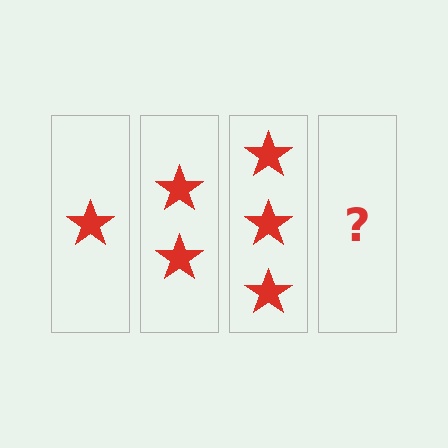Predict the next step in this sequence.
The next step is 4 stars.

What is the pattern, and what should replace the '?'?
The pattern is that each step adds one more star. The '?' should be 4 stars.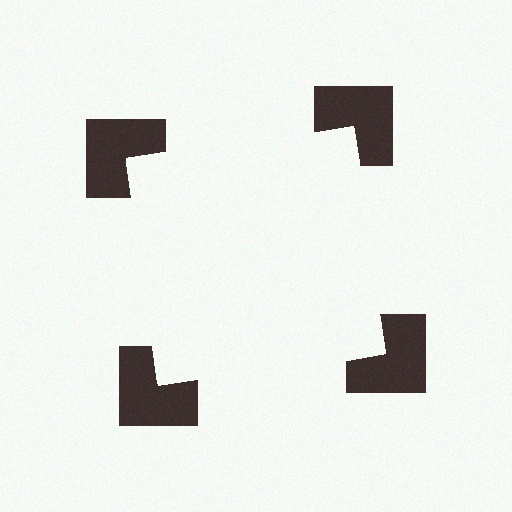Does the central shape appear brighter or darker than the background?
It typically appears slightly brighter than the background, even though no actual brightness change is drawn.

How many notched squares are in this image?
There are 4 — one at each vertex of the illusory square.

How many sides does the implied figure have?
4 sides.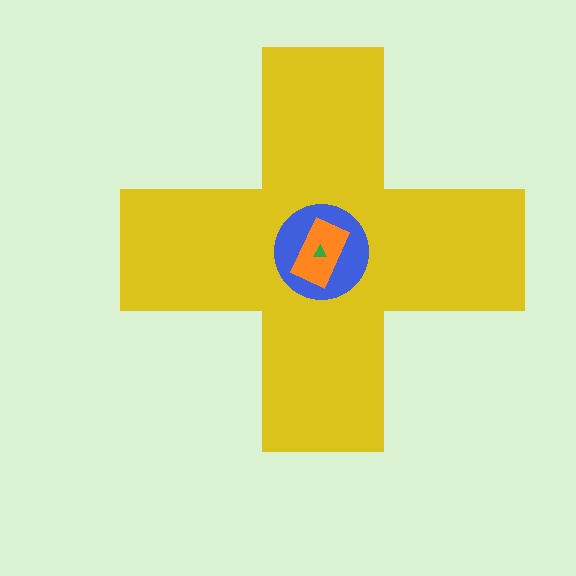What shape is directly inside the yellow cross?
The blue circle.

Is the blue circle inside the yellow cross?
Yes.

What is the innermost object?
The green triangle.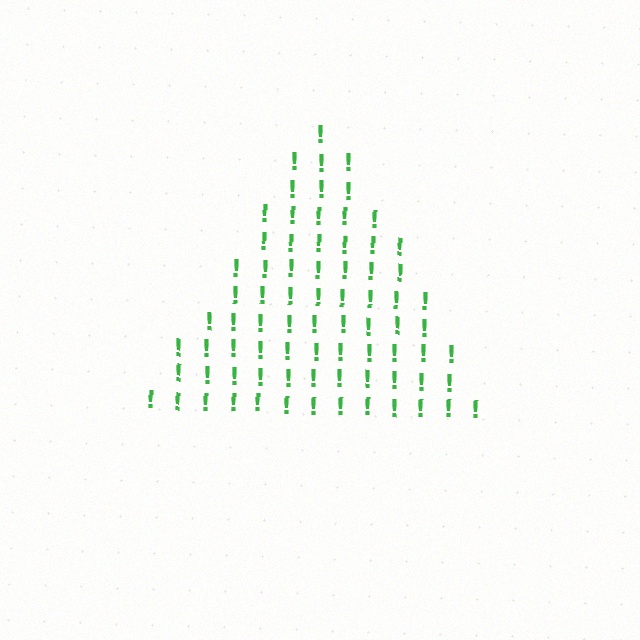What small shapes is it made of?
It is made of small exclamation marks.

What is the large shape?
The large shape is a triangle.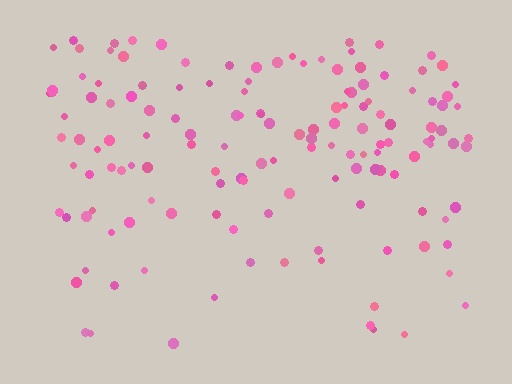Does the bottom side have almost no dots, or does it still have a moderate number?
Still a moderate number, just noticeably fewer than the top.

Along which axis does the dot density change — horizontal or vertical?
Vertical.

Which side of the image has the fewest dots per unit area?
The bottom.